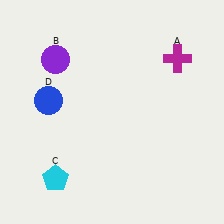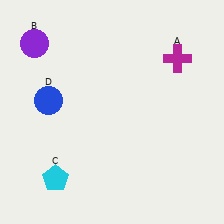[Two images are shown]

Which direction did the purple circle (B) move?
The purple circle (B) moved left.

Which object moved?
The purple circle (B) moved left.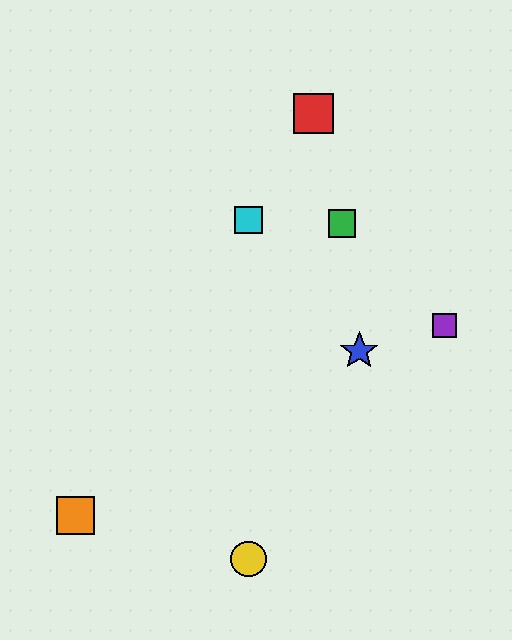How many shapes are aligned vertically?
2 shapes (the yellow circle, the cyan square) are aligned vertically.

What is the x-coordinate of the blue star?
The blue star is at x≈359.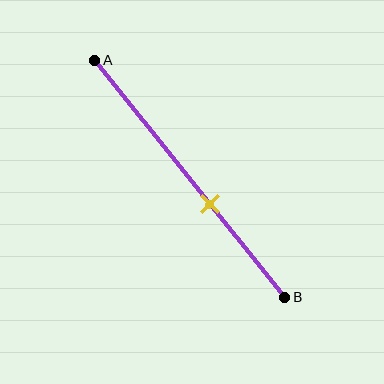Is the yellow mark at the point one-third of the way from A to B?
No, the mark is at about 60% from A, not at the 33% one-third point.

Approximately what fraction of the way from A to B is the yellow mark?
The yellow mark is approximately 60% of the way from A to B.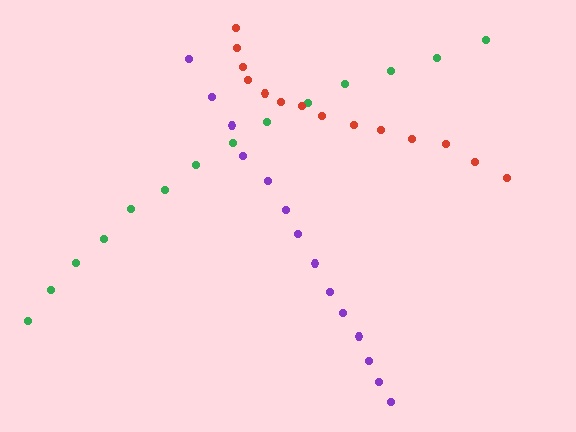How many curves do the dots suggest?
There are 3 distinct paths.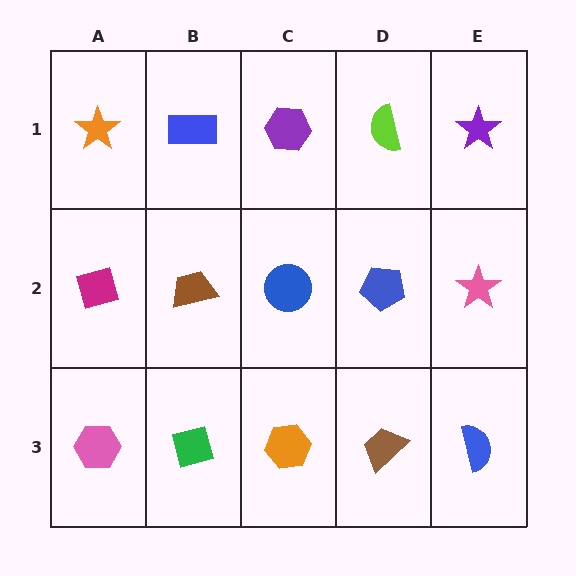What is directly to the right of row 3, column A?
A green square.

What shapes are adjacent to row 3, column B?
A brown trapezoid (row 2, column B), a pink hexagon (row 3, column A), an orange hexagon (row 3, column C).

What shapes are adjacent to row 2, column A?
An orange star (row 1, column A), a pink hexagon (row 3, column A), a brown trapezoid (row 2, column B).